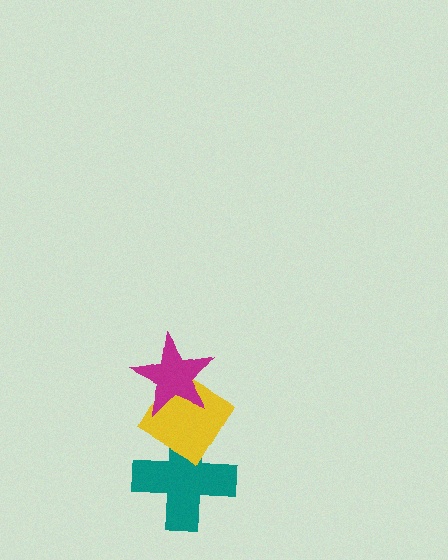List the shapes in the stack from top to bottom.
From top to bottom: the magenta star, the yellow diamond, the teal cross.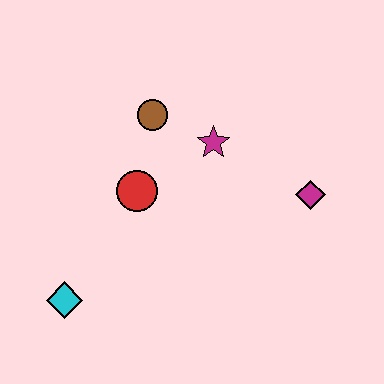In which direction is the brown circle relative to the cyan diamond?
The brown circle is above the cyan diamond.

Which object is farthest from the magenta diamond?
The cyan diamond is farthest from the magenta diamond.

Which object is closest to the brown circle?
The magenta star is closest to the brown circle.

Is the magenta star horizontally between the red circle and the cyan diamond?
No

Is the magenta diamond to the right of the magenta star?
Yes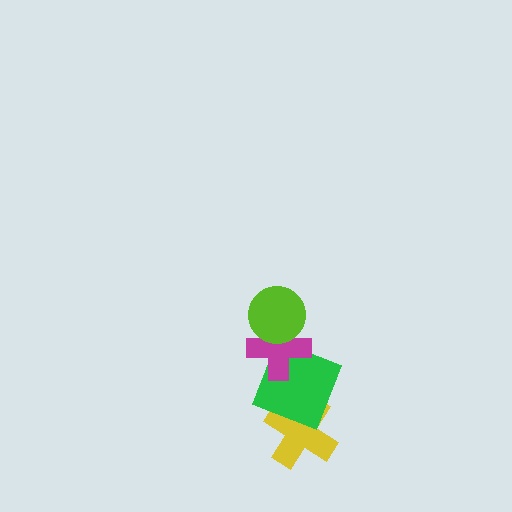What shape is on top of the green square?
The magenta cross is on top of the green square.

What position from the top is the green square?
The green square is 3rd from the top.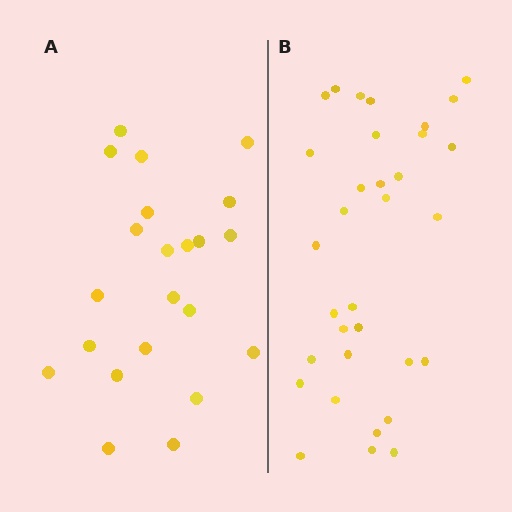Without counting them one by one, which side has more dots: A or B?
Region B (the right region) has more dots.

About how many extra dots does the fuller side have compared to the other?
Region B has roughly 12 or so more dots than region A.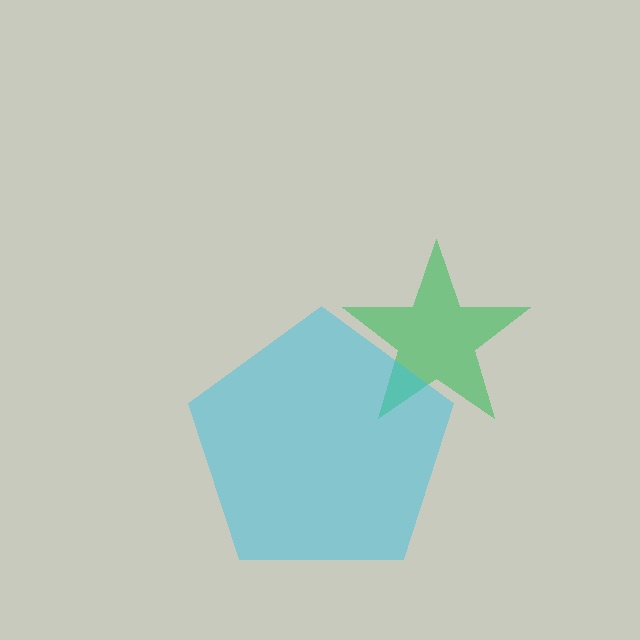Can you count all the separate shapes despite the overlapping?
Yes, there are 2 separate shapes.